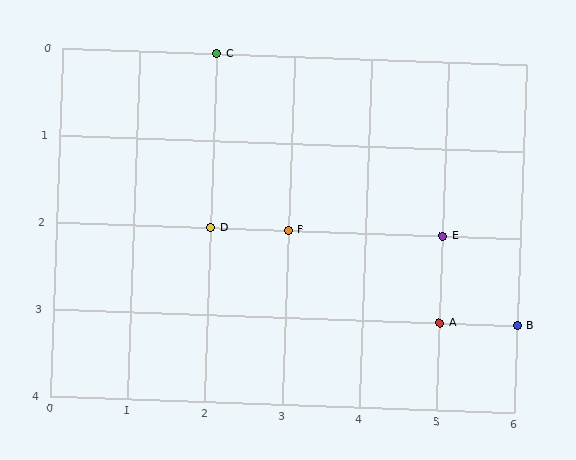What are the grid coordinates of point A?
Point A is at grid coordinates (5, 3).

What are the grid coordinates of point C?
Point C is at grid coordinates (2, 0).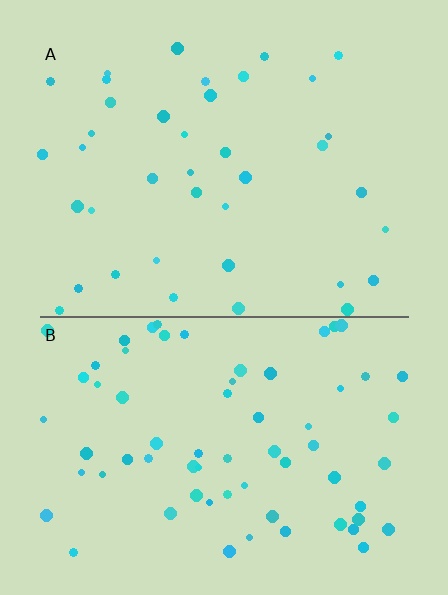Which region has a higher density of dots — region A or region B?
B (the bottom).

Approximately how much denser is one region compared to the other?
Approximately 1.7× — region B over region A.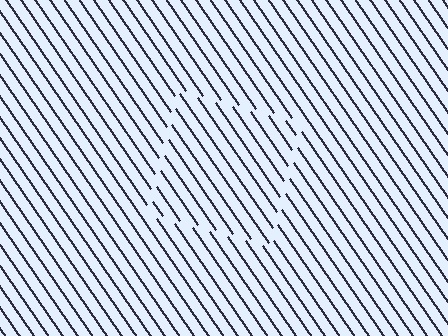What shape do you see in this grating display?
An illusory square. The interior of the shape contains the same grating, shifted by half a period — the contour is defined by the phase discontinuity where line-ends from the inner and outer gratings abut.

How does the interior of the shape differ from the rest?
The interior of the shape contains the same grating, shifted by half a period — the contour is defined by the phase discontinuity where line-ends from the inner and outer gratings abut.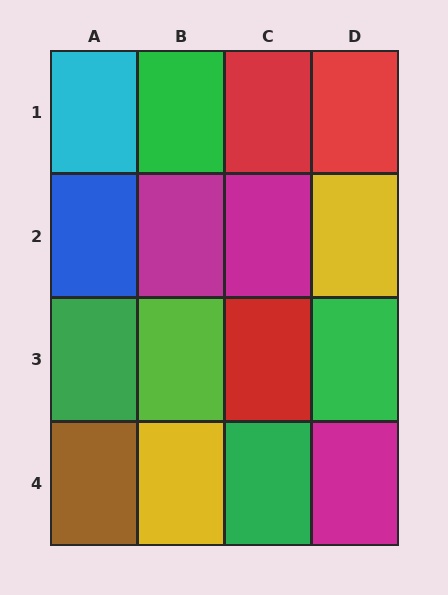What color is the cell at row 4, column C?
Green.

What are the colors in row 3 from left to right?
Green, lime, red, green.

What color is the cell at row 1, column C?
Red.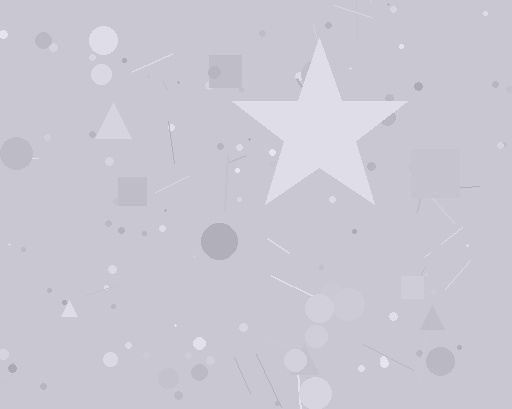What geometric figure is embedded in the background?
A star is embedded in the background.